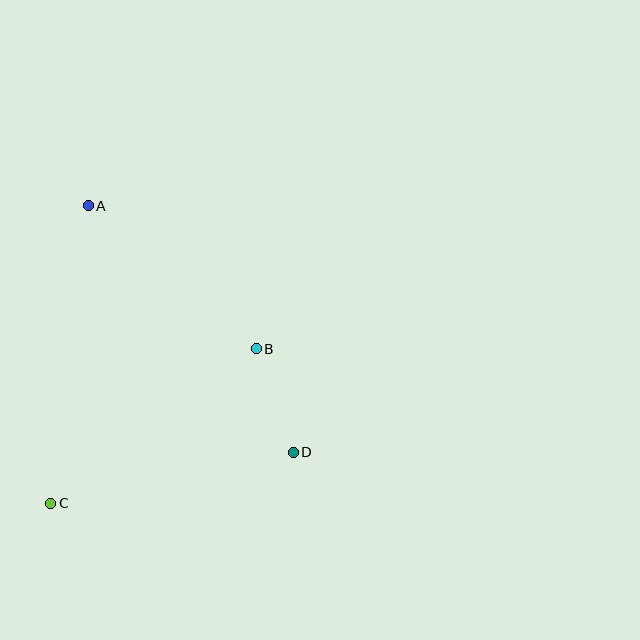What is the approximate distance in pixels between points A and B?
The distance between A and B is approximately 220 pixels.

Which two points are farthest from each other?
Points A and D are farthest from each other.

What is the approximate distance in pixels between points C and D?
The distance between C and D is approximately 248 pixels.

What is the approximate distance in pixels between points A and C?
The distance between A and C is approximately 300 pixels.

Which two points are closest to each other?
Points B and D are closest to each other.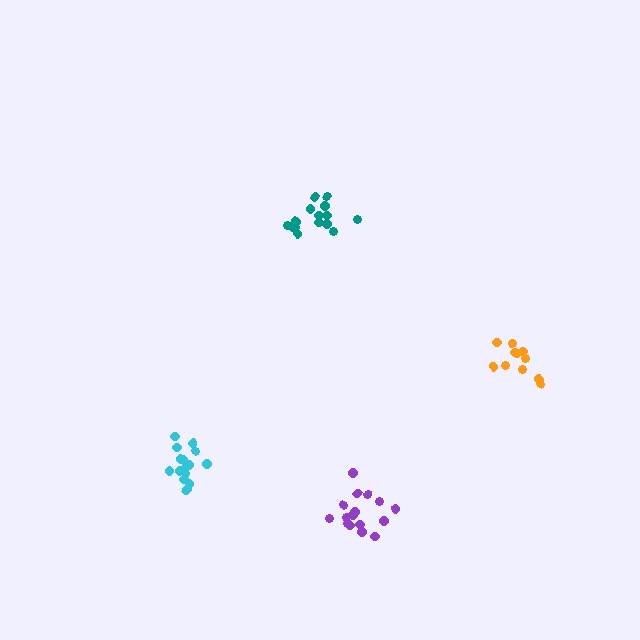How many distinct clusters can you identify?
There are 4 distinct clusters.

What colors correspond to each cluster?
The clusters are colored: orange, teal, cyan, purple.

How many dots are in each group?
Group 1: 11 dots, Group 2: 15 dots, Group 3: 15 dots, Group 4: 16 dots (57 total).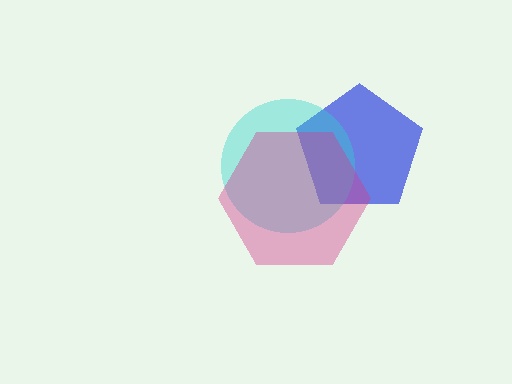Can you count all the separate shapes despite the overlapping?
Yes, there are 3 separate shapes.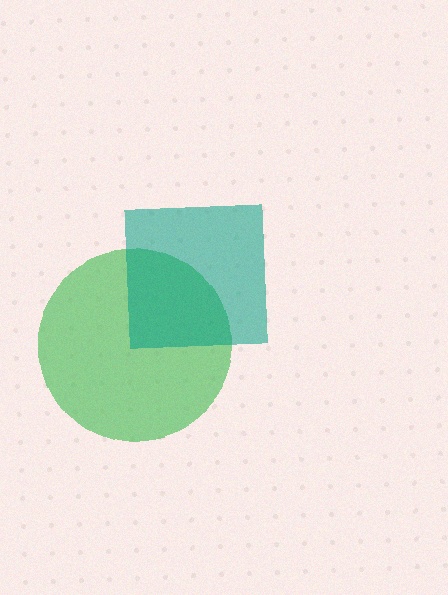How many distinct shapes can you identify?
There are 2 distinct shapes: a green circle, a teal square.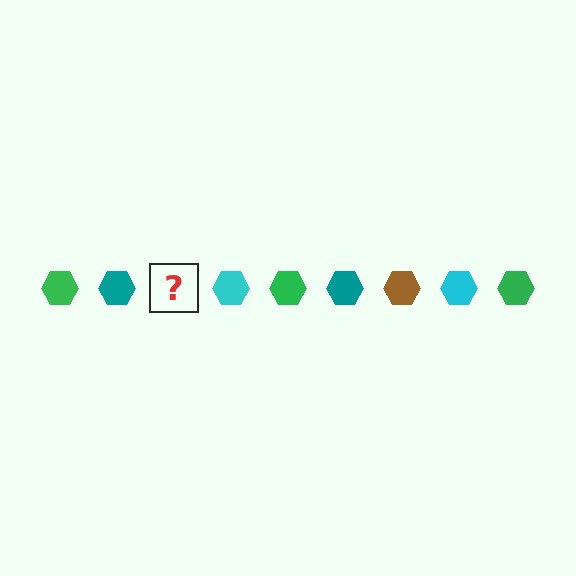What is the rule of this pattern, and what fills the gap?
The rule is that the pattern cycles through green, teal, brown, cyan hexagons. The gap should be filled with a brown hexagon.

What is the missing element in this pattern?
The missing element is a brown hexagon.